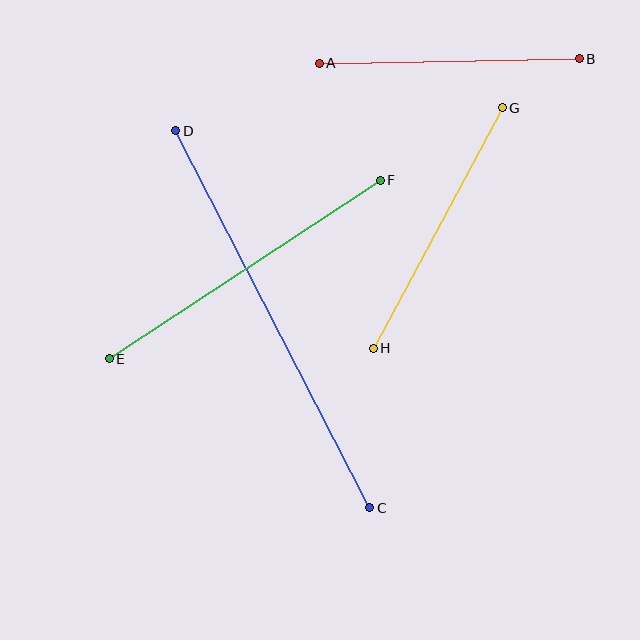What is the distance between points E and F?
The distance is approximately 325 pixels.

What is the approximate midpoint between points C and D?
The midpoint is at approximately (273, 319) pixels.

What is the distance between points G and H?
The distance is approximately 273 pixels.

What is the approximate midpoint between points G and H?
The midpoint is at approximately (438, 228) pixels.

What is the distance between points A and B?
The distance is approximately 260 pixels.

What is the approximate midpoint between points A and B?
The midpoint is at approximately (449, 61) pixels.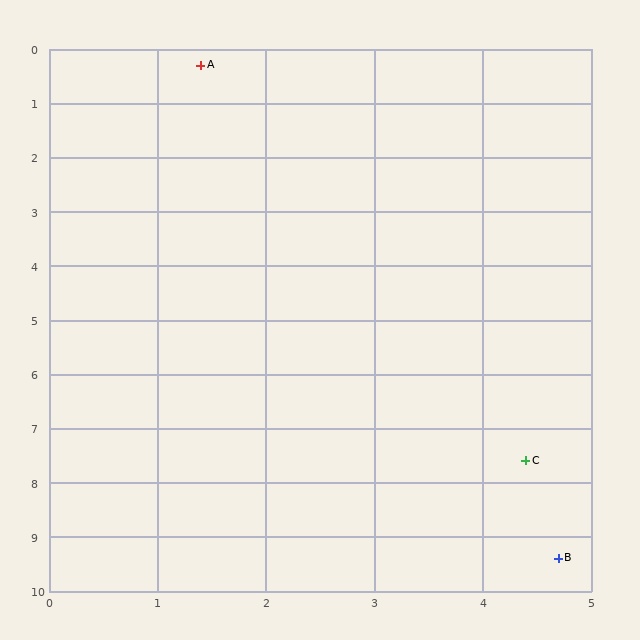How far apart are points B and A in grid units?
Points B and A are about 9.7 grid units apart.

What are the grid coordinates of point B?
Point B is at approximately (4.7, 9.4).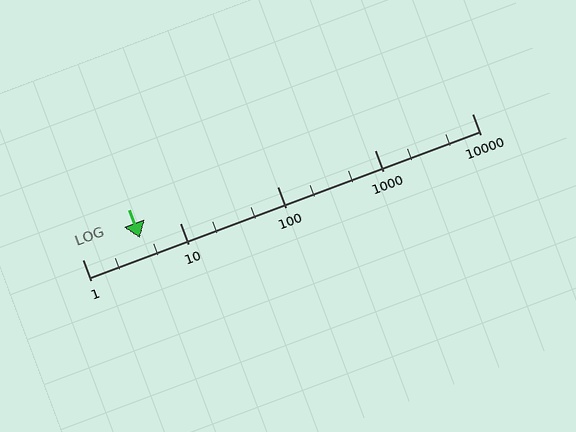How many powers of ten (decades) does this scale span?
The scale spans 4 decades, from 1 to 10000.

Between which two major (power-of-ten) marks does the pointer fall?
The pointer is between 1 and 10.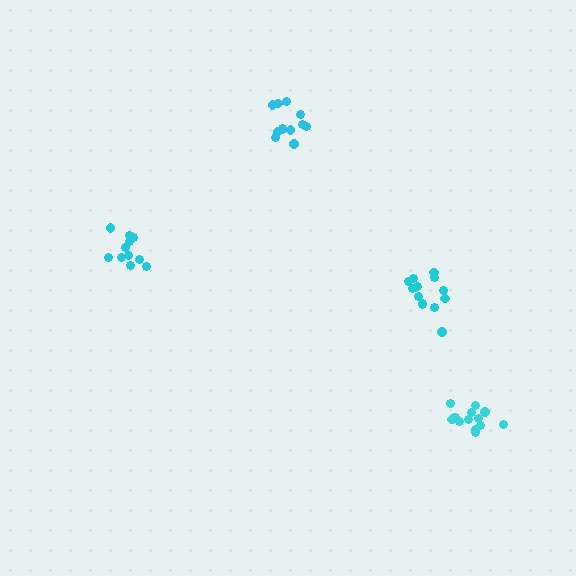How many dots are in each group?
Group 1: 14 dots, Group 2: 11 dots, Group 3: 14 dots, Group 4: 12 dots (51 total).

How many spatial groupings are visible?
There are 4 spatial groupings.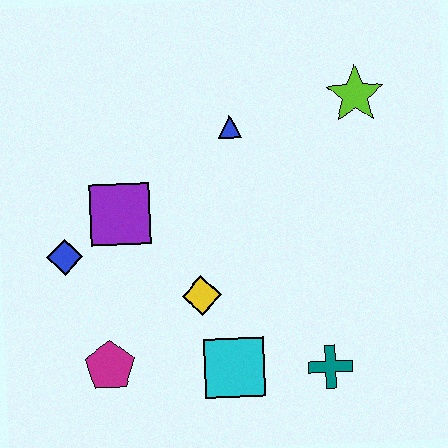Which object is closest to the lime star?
The blue triangle is closest to the lime star.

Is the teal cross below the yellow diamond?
Yes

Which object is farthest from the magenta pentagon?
The lime star is farthest from the magenta pentagon.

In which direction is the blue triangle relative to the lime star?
The blue triangle is to the left of the lime star.